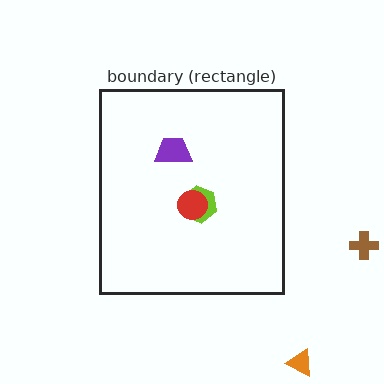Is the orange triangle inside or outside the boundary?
Outside.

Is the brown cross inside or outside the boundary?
Outside.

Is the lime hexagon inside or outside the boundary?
Inside.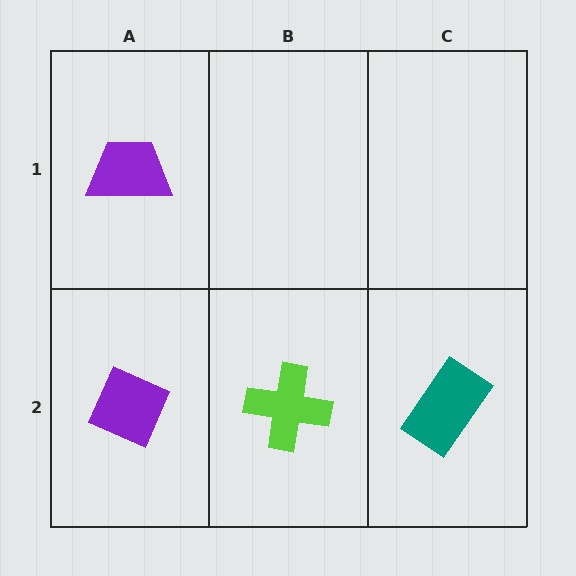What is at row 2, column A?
A purple diamond.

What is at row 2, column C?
A teal rectangle.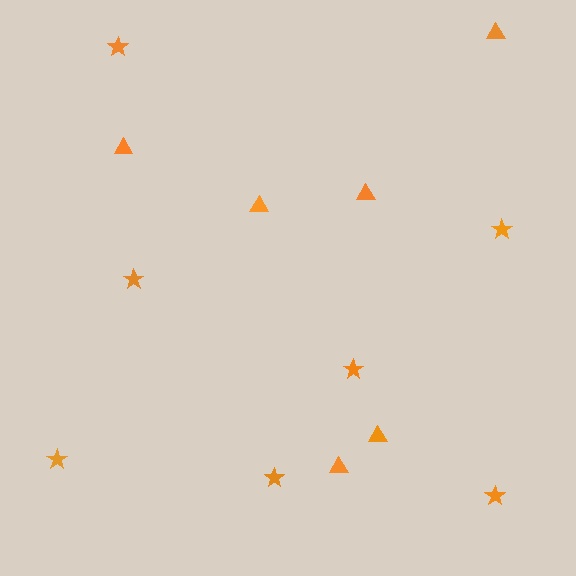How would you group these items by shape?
There are 2 groups: one group of stars (7) and one group of triangles (6).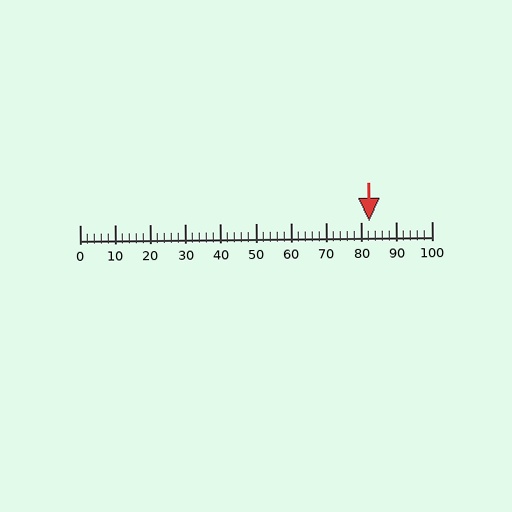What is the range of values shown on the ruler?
The ruler shows values from 0 to 100.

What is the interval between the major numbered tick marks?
The major tick marks are spaced 10 units apart.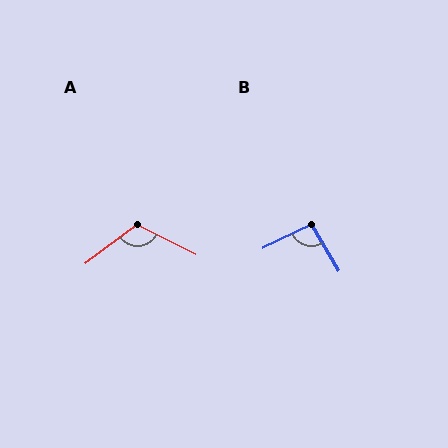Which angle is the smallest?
B, at approximately 95 degrees.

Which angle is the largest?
A, at approximately 116 degrees.